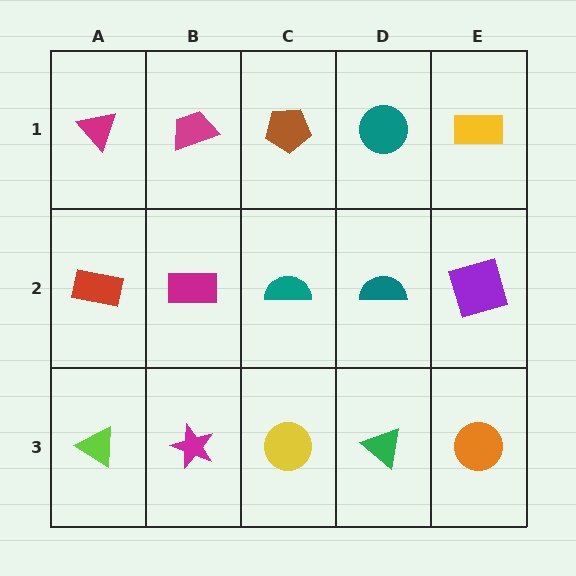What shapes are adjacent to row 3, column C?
A teal semicircle (row 2, column C), a magenta star (row 3, column B), a green triangle (row 3, column D).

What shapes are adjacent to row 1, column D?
A teal semicircle (row 2, column D), a brown pentagon (row 1, column C), a yellow rectangle (row 1, column E).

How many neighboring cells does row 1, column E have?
2.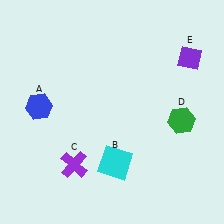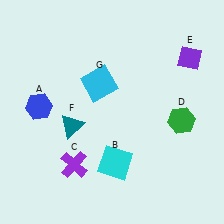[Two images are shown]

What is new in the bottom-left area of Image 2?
A teal triangle (F) was added in the bottom-left area of Image 2.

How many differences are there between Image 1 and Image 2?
There are 2 differences between the two images.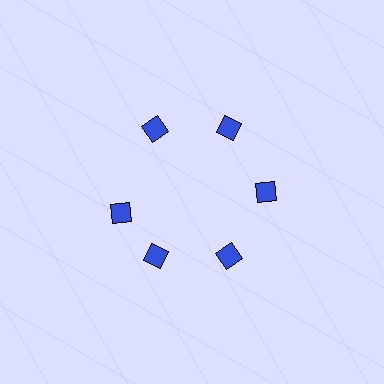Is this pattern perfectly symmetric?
No. The 6 blue diamonds are arranged in a ring, but one element near the 9 o'clock position is rotated out of alignment along the ring, breaking the 6-fold rotational symmetry.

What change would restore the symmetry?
The symmetry would be restored by rotating it back into even spacing with its neighbors so that all 6 diamonds sit at equal angles and equal distance from the center.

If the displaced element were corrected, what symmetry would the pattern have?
It would have 6-fold rotational symmetry — the pattern would map onto itself every 60 degrees.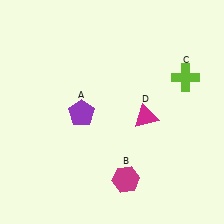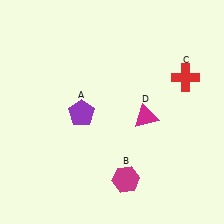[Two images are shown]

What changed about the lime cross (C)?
In Image 1, C is lime. In Image 2, it changed to red.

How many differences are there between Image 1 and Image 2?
There is 1 difference between the two images.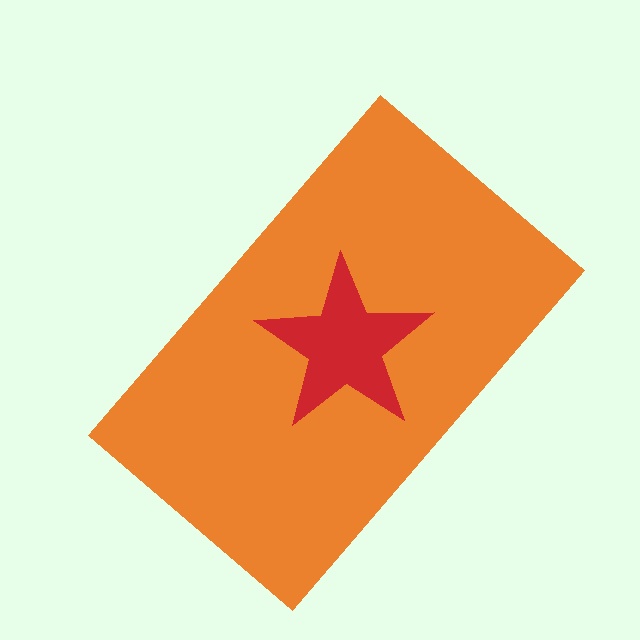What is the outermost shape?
The orange rectangle.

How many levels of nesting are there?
2.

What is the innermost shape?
The red star.